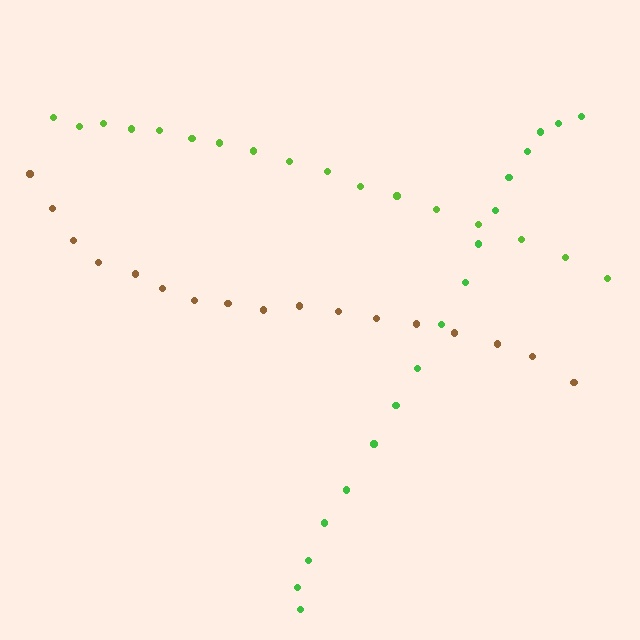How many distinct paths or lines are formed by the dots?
There are 3 distinct paths.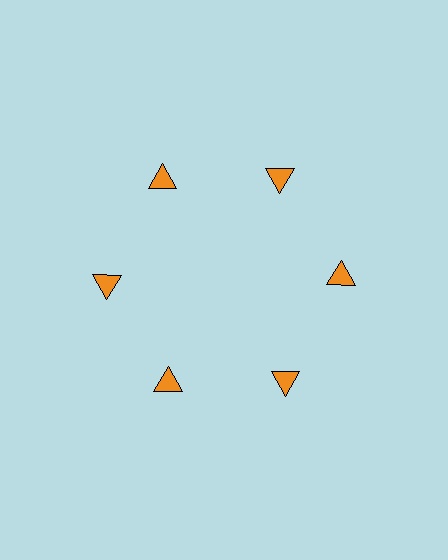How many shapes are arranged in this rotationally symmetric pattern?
There are 6 shapes, arranged in 6 groups of 1.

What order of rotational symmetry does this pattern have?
This pattern has 6-fold rotational symmetry.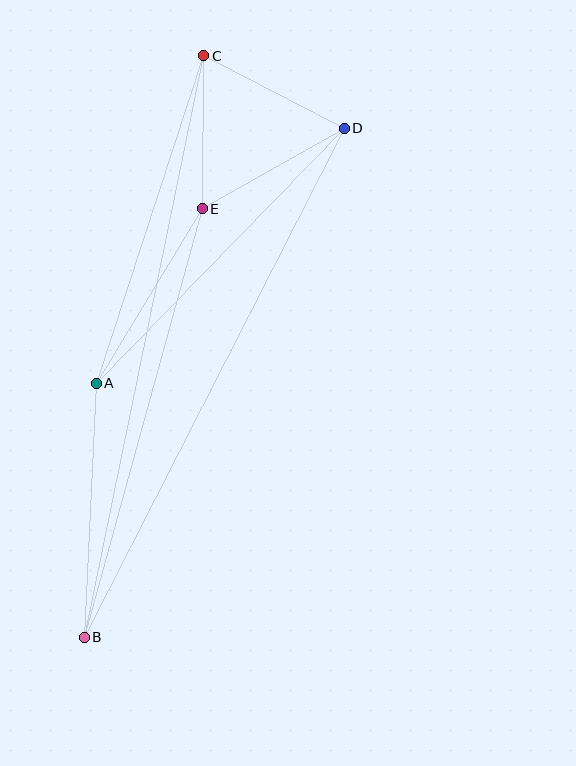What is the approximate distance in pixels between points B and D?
The distance between B and D is approximately 571 pixels.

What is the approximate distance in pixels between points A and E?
The distance between A and E is approximately 204 pixels.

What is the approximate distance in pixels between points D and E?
The distance between D and E is approximately 163 pixels.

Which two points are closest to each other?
Points C and E are closest to each other.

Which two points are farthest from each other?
Points B and C are farthest from each other.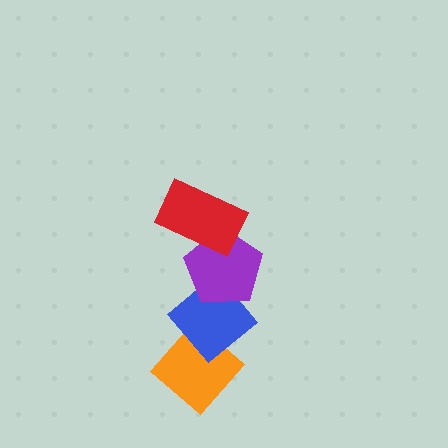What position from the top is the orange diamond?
The orange diamond is 4th from the top.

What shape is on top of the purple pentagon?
The red rectangle is on top of the purple pentagon.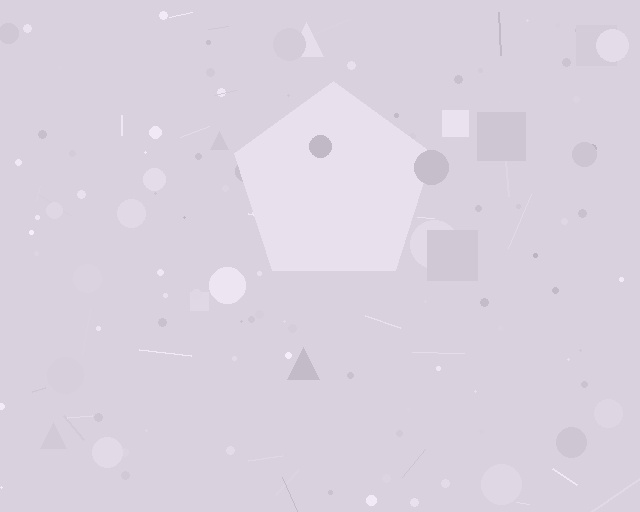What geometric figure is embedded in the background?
A pentagon is embedded in the background.